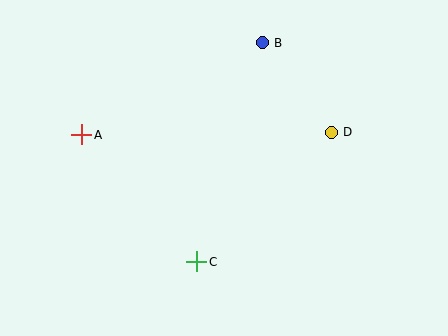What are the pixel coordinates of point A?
Point A is at (82, 135).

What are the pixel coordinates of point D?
Point D is at (331, 132).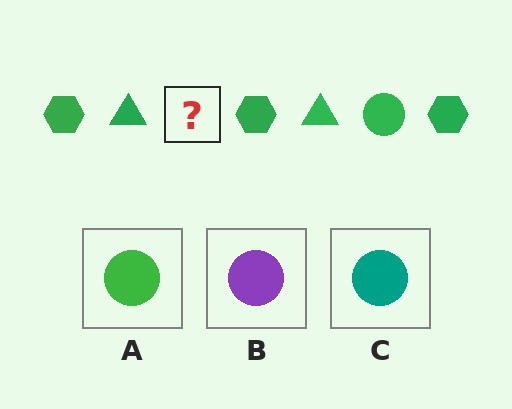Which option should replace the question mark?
Option A.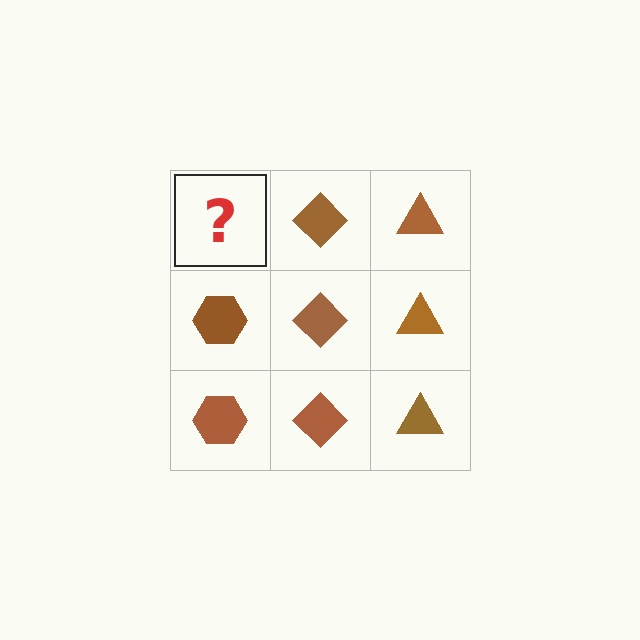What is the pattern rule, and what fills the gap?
The rule is that each column has a consistent shape. The gap should be filled with a brown hexagon.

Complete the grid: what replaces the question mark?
The question mark should be replaced with a brown hexagon.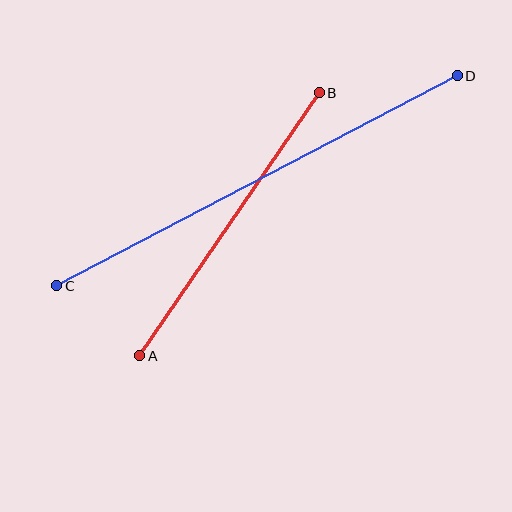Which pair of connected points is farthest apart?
Points C and D are farthest apart.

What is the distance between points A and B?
The distance is approximately 318 pixels.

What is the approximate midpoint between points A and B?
The midpoint is at approximately (229, 224) pixels.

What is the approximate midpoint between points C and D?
The midpoint is at approximately (257, 181) pixels.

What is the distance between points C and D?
The distance is approximately 452 pixels.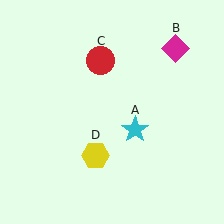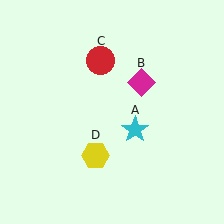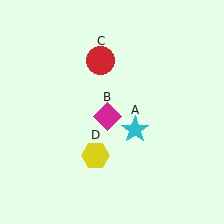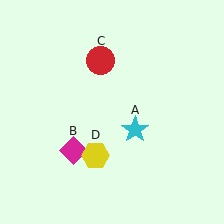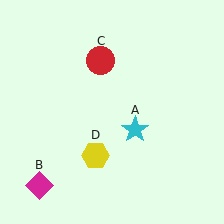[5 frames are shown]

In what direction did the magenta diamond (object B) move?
The magenta diamond (object B) moved down and to the left.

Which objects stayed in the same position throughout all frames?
Cyan star (object A) and red circle (object C) and yellow hexagon (object D) remained stationary.